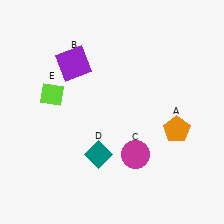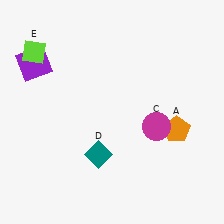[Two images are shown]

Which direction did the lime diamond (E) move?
The lime diamond (E) moved up.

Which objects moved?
The objects that moved are: the purple square (B), the magenta circle (C), the lime diamond (E).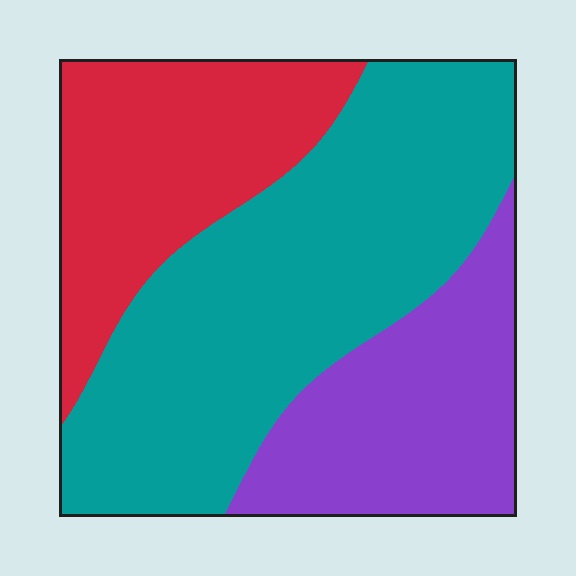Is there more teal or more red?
Teal.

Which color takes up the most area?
Teal, at roughly 50%.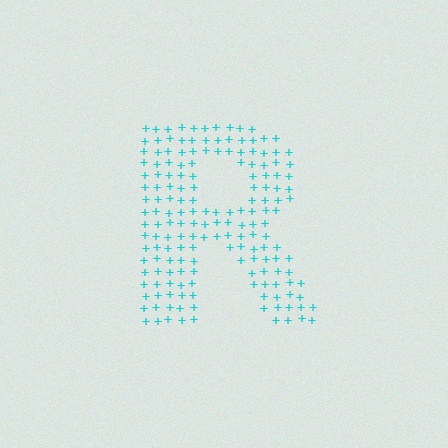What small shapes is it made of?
It is made of small plus signs.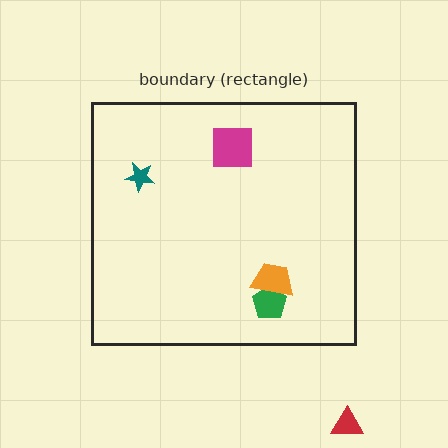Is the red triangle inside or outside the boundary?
Outside.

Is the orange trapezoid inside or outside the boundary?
Inside.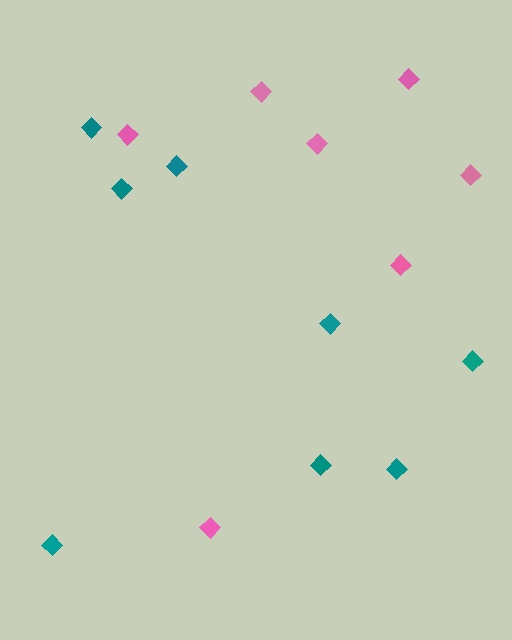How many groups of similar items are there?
There are 2 groups: one group of teal diamonds (8) and one group of pink diamonds (7).